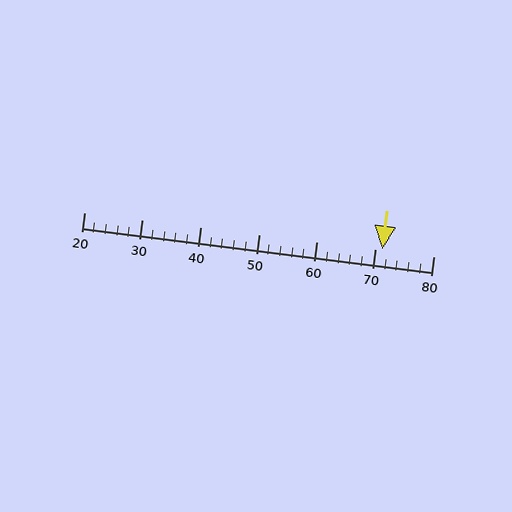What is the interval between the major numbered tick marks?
The major tick marks are spaced 10 units apart.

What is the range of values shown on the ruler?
The ruler shows values from 20 to 80.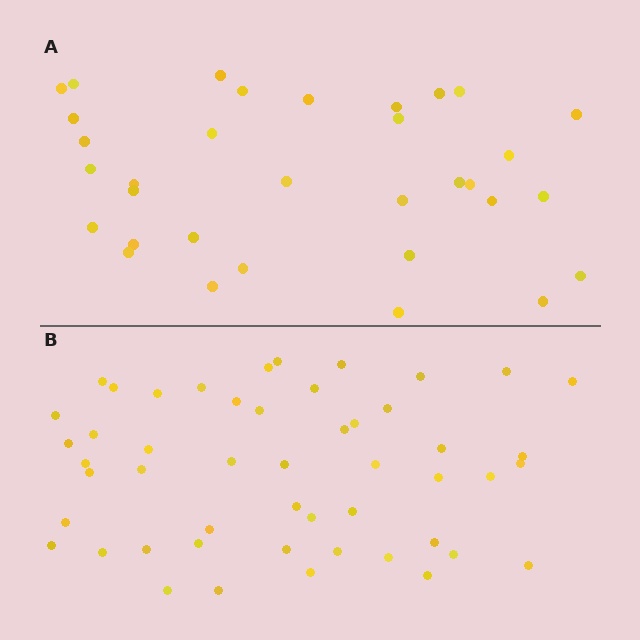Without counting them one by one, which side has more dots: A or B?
Region B (the bottom region) has more dots.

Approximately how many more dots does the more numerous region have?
Region B has approximately 15 more dots than region A.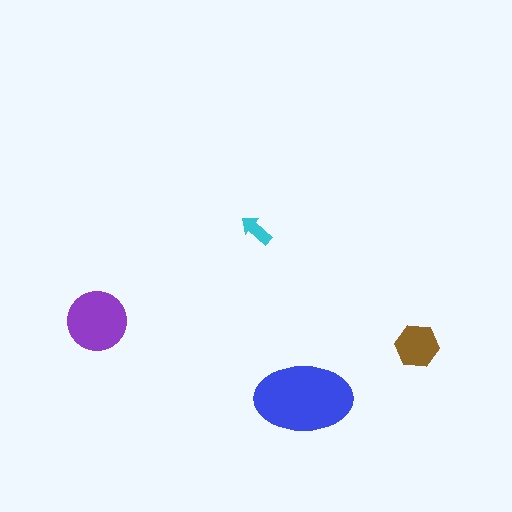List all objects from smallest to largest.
The cyan arrow, the brown hexagon, the purple circle, the blue ellipse.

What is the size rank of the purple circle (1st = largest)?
2nd.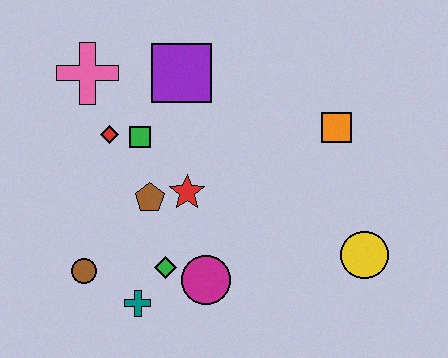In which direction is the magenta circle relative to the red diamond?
The magenta circle is below the red diamond.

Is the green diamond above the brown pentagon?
No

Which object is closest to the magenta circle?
The green diamond is closest to the magenta circle.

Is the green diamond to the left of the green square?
No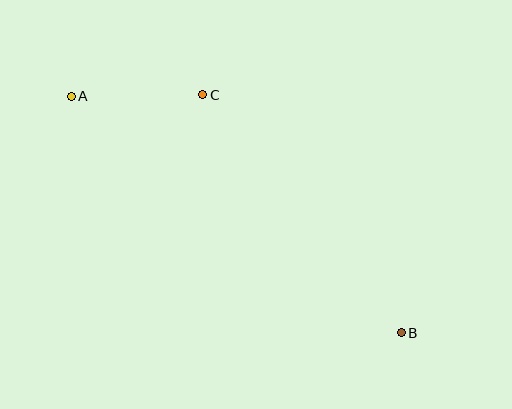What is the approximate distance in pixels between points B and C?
The distance between B and C is approximately 310 pixels.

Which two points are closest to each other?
Points A and C are closest to each other.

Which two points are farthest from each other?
Points A and B are farthest from each other.